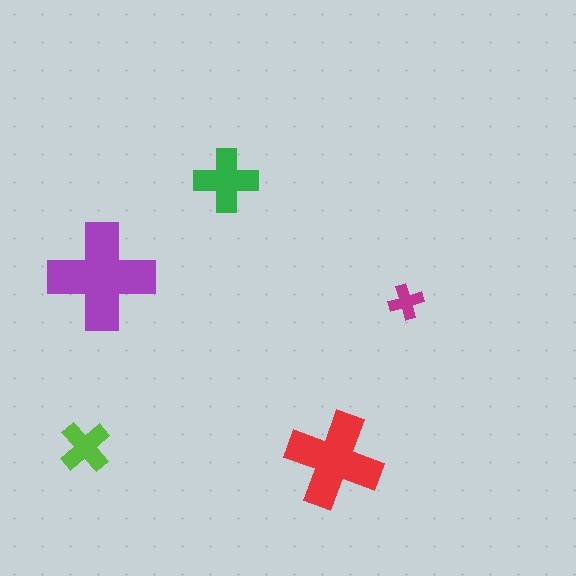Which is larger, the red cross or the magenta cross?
The red one.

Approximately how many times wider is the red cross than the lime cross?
About 2 times wider.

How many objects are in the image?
There are 5 objects in the image.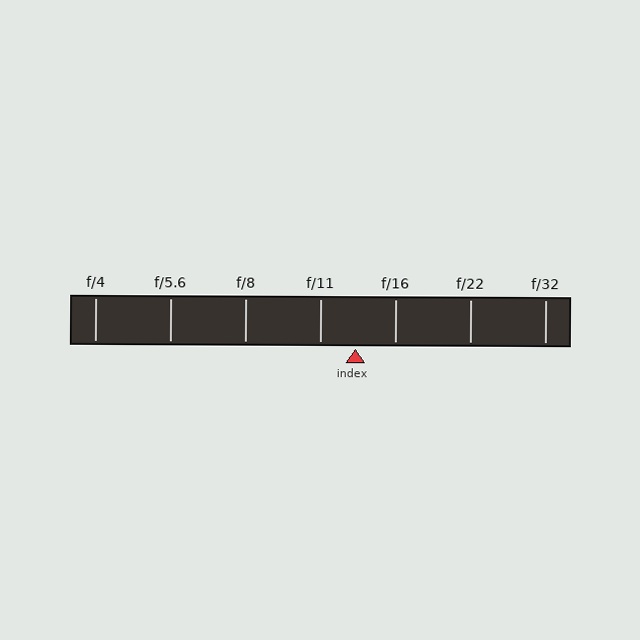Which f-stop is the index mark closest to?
The index mark is closest to f/11.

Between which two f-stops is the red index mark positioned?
The index mark is between f/11 and f/16.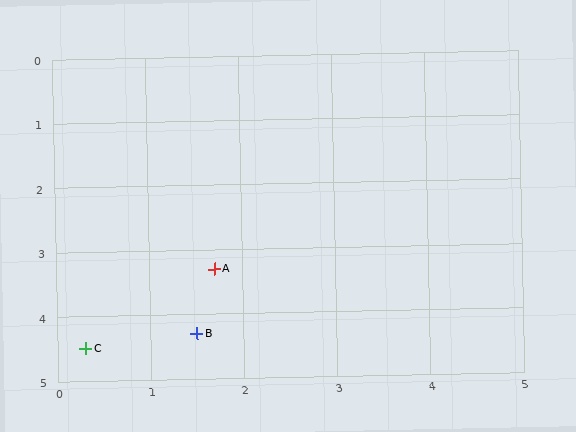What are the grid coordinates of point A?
Point A is at approximately (1.7, 3.3).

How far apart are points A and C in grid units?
Points A and C are about 1.8 grid units apart.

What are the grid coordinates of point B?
Point B is at approximately (1.5, 4.3).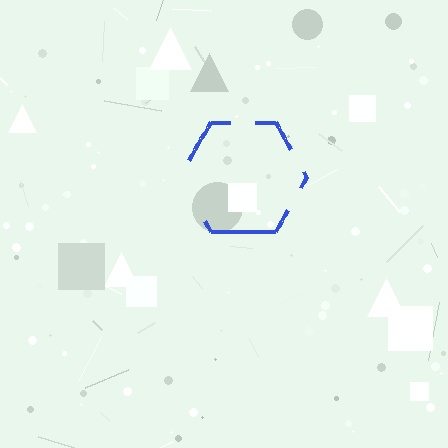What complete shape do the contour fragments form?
The contour fragments form a hexagon.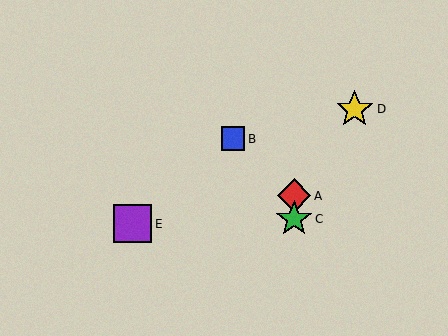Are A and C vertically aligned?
Yes, both are at x≈294.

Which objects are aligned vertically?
Objects A, C are aligned vertically.